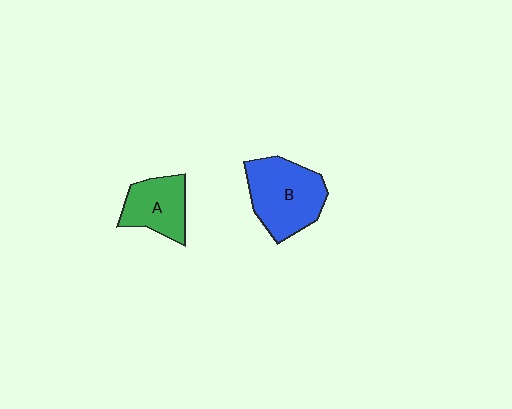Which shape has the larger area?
Shape B (blue).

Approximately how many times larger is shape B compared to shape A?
Approximately 1.5 times.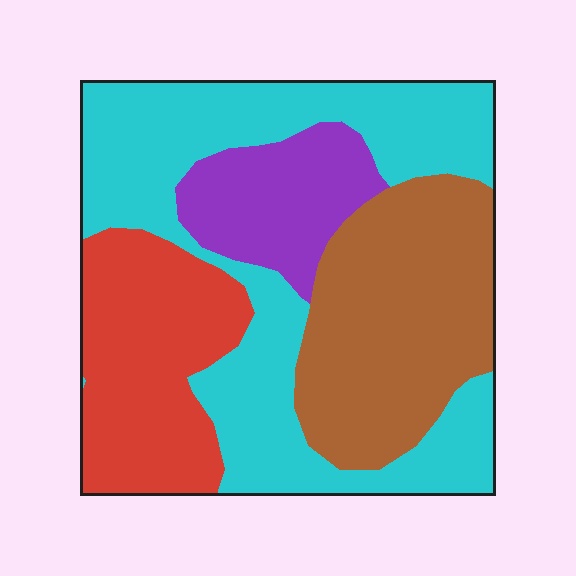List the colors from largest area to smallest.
From largest to smallest: cyan, brown, red, purple.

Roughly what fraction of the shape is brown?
Brown takes up about one quarter (1/4) of the shape.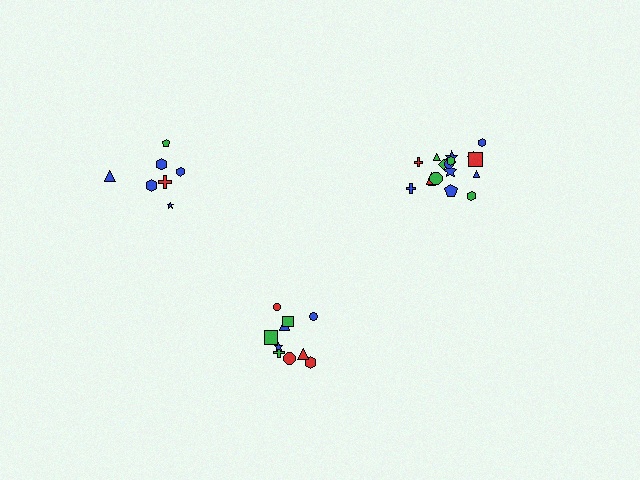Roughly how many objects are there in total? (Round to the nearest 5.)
Roughly 35 objects in total.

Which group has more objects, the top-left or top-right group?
The top-right group.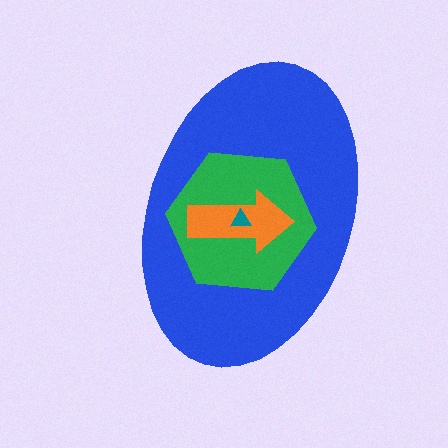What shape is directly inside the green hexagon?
The orange arrow.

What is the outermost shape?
The blue ellipse.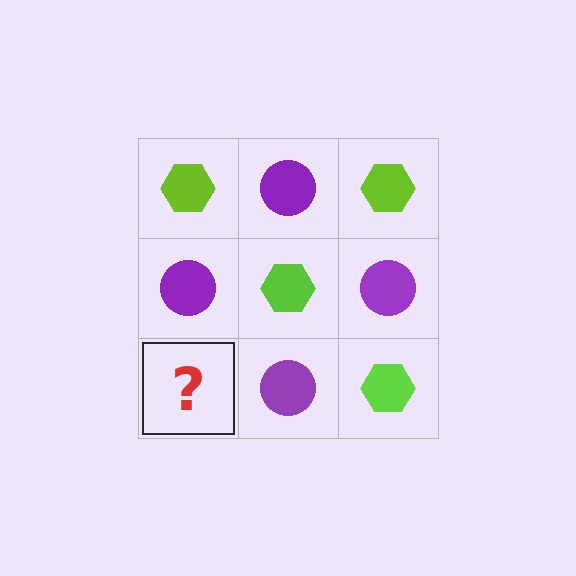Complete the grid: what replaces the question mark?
The question mark should be replaced with a lime hexagon.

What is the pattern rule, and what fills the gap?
The rule is that it alternates lime hexagon and purple circle in a checkerboard pattern. The gap should be filled with a lime hexagon.